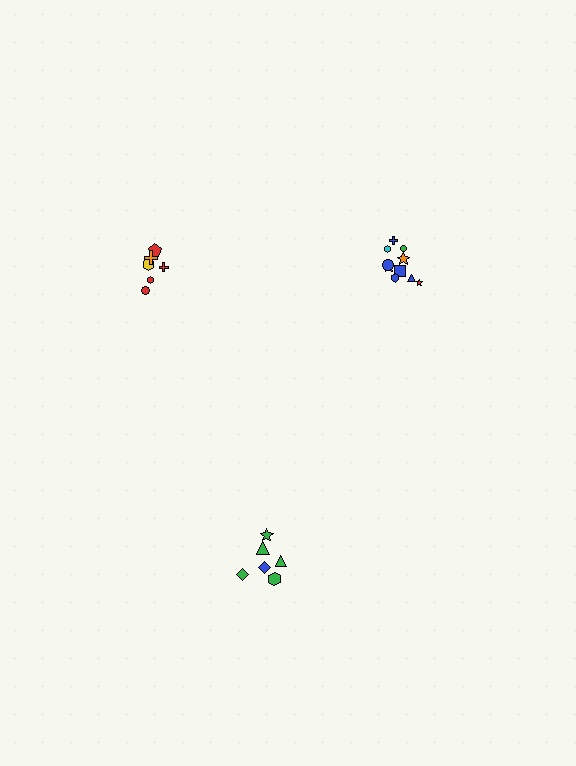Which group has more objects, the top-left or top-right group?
The top-right group.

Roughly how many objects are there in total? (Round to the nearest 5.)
Roughly 20 objects in total.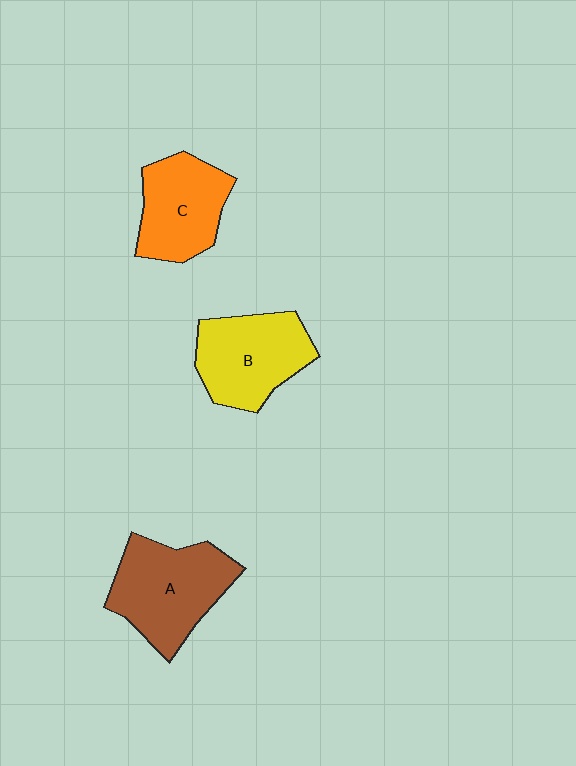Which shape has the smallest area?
Shape C (orange).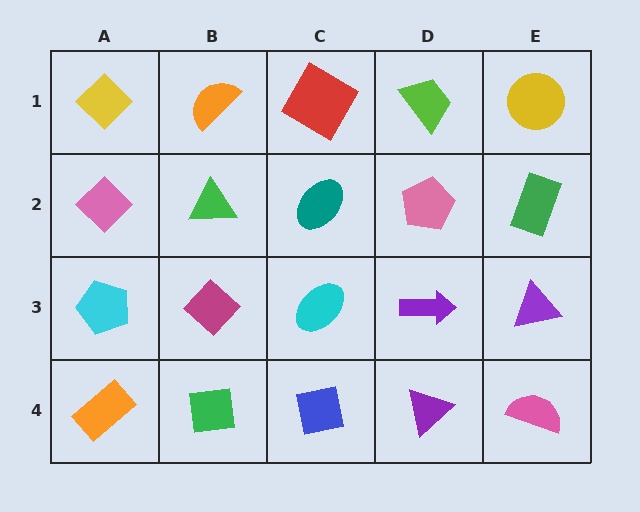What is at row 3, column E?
A purple triangle.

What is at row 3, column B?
A magenta diamond.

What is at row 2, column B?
A green triangle.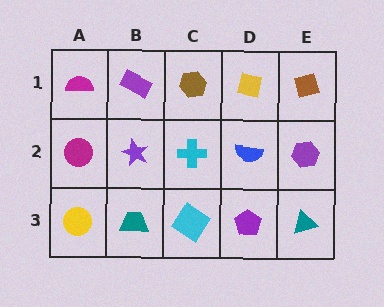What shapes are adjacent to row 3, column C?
A cyan cross (row 2, column C), a teal trapezoid (row 3, column B), a purple pentagon (row 3, column D).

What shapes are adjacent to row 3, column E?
A purple hexagon (row 2, column E), a purple pentagon (row 3, column D).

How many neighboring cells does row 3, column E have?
2.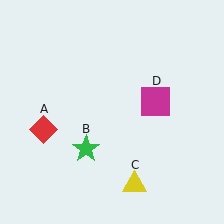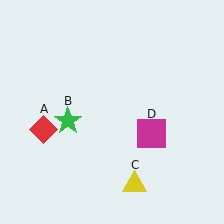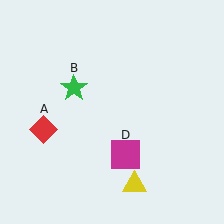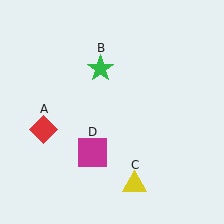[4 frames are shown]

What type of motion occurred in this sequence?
The green star (object B), magenta square (object D) rotated clockwise around the center of the scene.